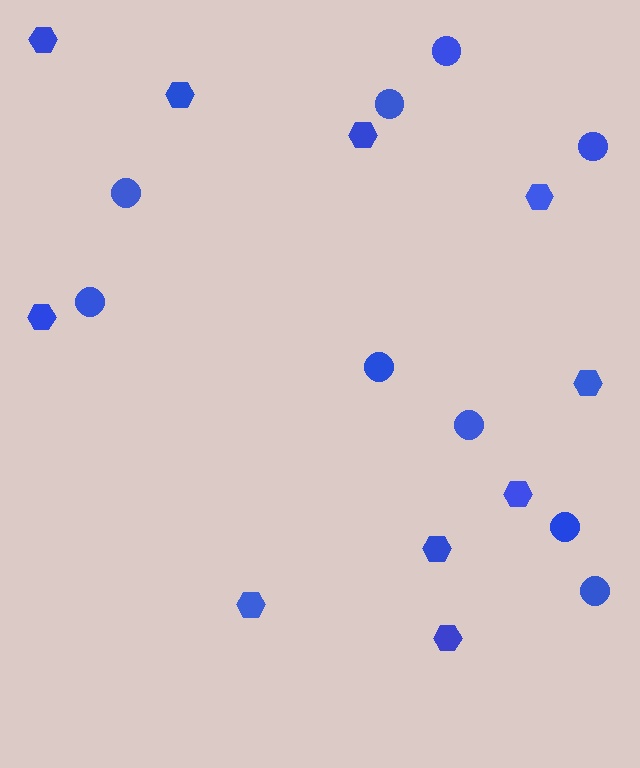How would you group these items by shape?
There are 2 groups: one group of hexagons (10) and one group of circles (9).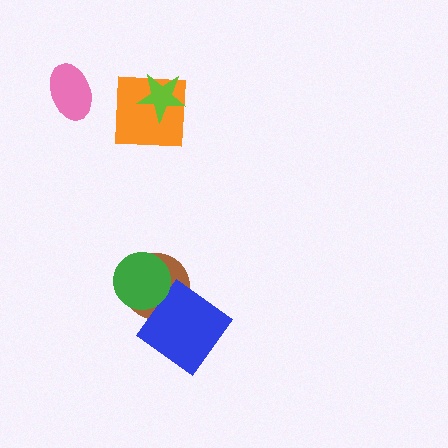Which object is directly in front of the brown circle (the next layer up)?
The blue diamond is directly in front of the brown circle.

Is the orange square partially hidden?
Yes, it is partially covered by another shape.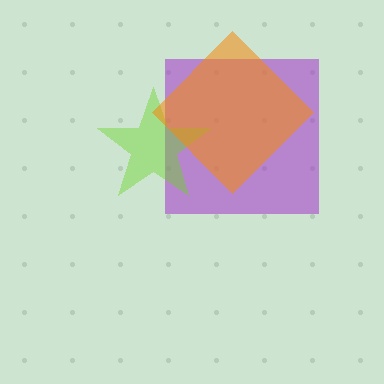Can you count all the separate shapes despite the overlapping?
Yes, there are 3 separate shapes.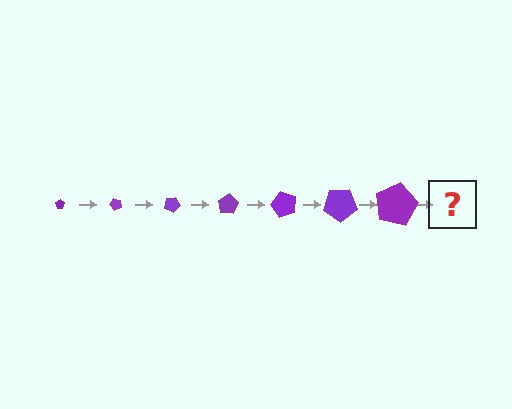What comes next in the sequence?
The next element should be a pentagon, larger than the previous one and rotated 350 degrees from the start.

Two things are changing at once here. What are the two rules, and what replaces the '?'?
The two rules are that the pentagon grows larger each step and it rotates 50 degrees each step. The '?' should be a pentagon, larger than the previous one and rotated 350 degrees from the start.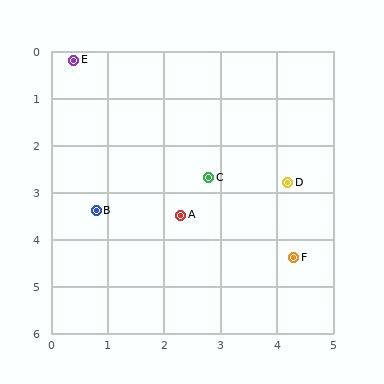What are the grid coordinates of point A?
Point A is at approximately (2.3, 3.5).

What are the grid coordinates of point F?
Point F is at approximately (4.3, 4.4).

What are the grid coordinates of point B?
Point B is at approximately (0.8, 3.4).